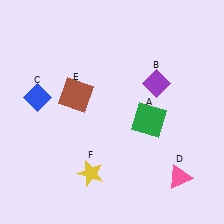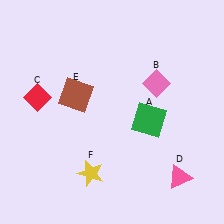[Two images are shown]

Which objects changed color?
B changed from purple to pink. C changed from blue to red.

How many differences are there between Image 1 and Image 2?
There are 2 differences between the two images.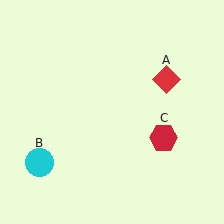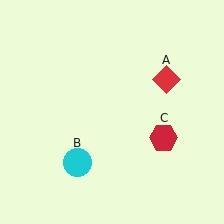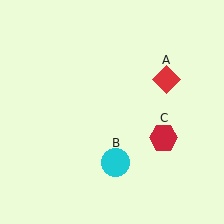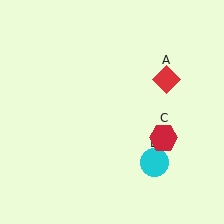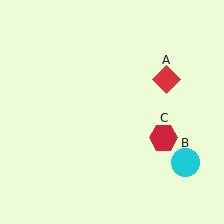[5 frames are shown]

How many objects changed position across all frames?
1 object changed position: cyan circle (object B).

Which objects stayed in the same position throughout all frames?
Red diamond (object A) and red hexagon (object C) remained stationary.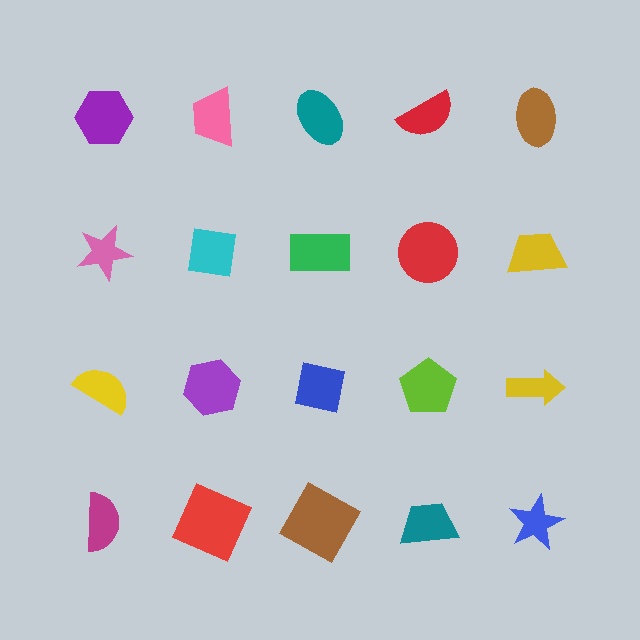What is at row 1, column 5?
A brown ellipse.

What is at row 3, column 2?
A purple hexagon.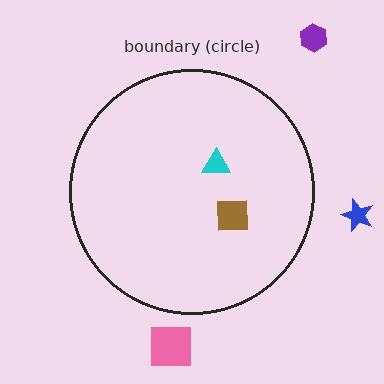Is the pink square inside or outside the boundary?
Outside.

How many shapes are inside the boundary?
2 inside, 3 outside.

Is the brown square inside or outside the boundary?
Inside.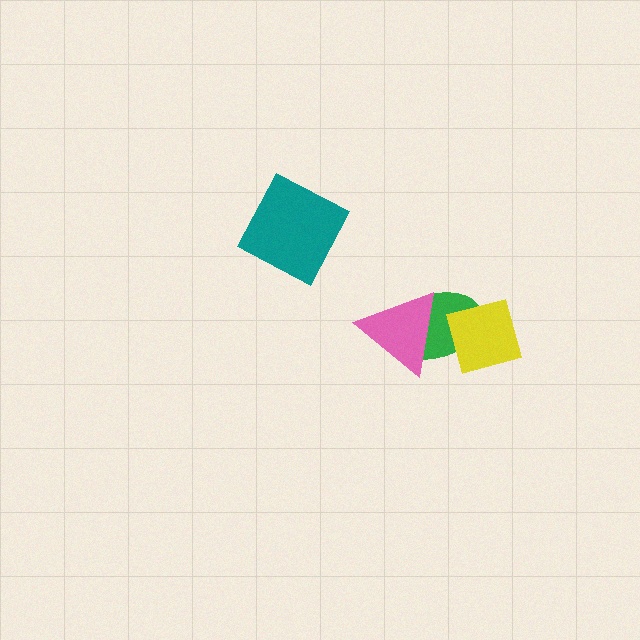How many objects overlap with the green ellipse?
2 objects overlap with the green ellipse.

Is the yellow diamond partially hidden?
Yes, it is partially covered by another shape.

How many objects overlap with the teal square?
0 objects overlap with the teal square.